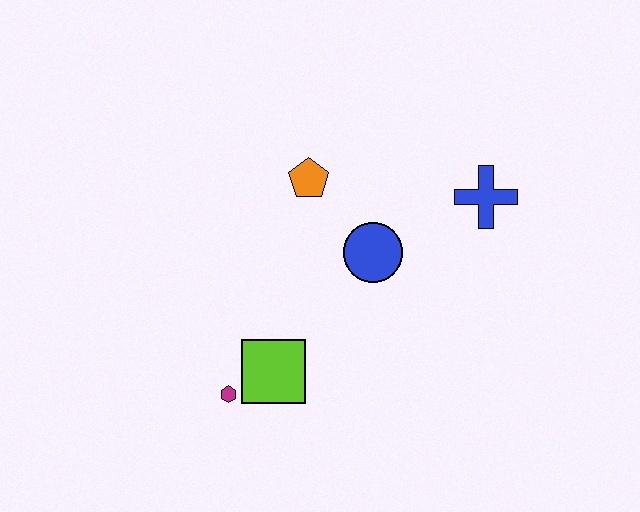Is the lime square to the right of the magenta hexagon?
Yes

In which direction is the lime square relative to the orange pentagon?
The lime square is below the orange pentagon.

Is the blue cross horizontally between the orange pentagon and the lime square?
No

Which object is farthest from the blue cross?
The magenta hexagon is farthest from the blue cross.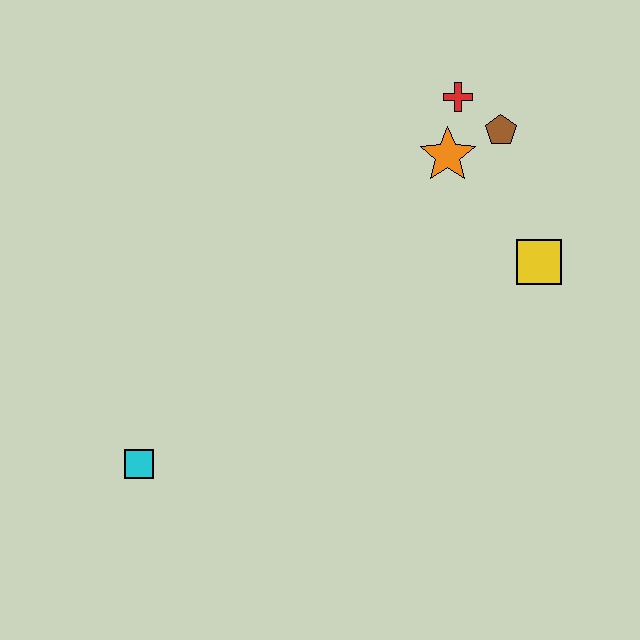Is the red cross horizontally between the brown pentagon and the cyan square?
Yes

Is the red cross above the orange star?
Yes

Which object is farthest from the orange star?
The cyan square is farthest from the orange star.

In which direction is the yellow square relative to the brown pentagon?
The yellow square is below the brown pentagon.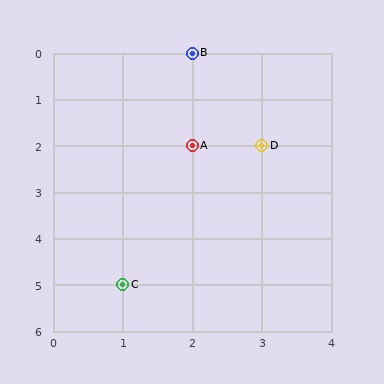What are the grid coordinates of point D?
Point D is at grid coordinates (3, 2).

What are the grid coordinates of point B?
Point B is at grid coordinates (2, 0).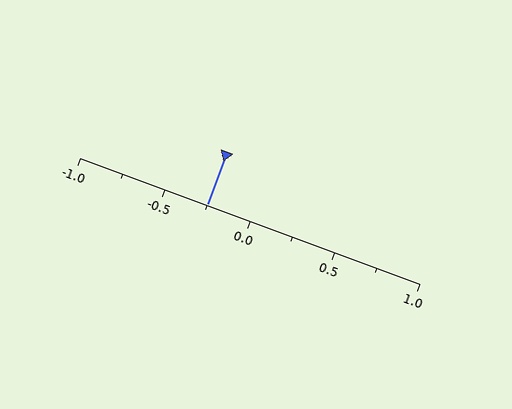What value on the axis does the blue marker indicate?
The marker indicates approximately -0.25.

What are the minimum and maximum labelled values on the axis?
The axis runs from -1.0 to 1.0.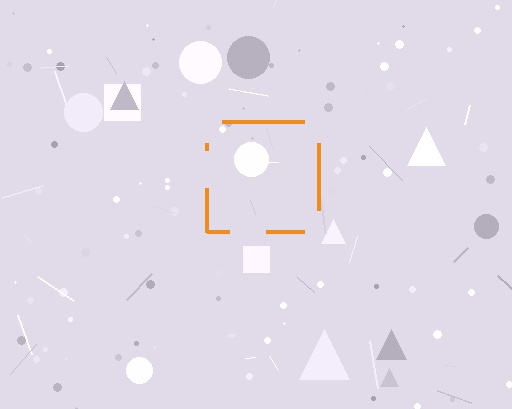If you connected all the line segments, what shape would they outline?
They would outline a square.